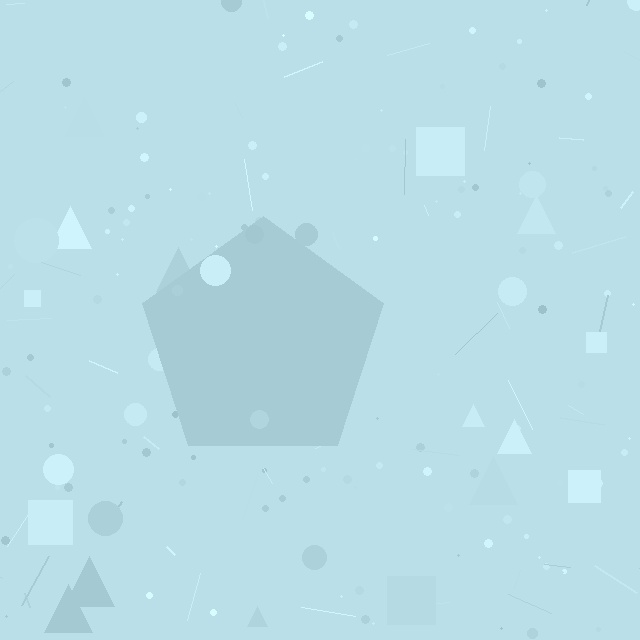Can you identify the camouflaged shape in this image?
The camouflaged shape is a pentagon.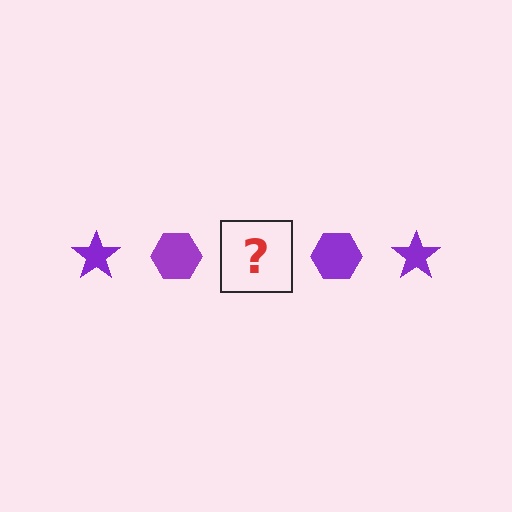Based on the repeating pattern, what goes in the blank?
The blank should be a purple star.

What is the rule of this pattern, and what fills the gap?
The rule is that the pattern cycles through star, hexagon shapes in purple. The gap should be filled with a purple star.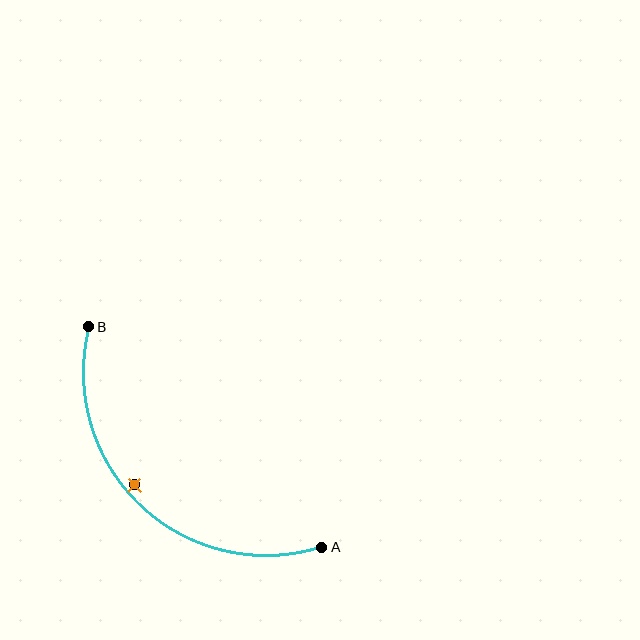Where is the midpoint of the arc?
The arc midpoint is the point on the curve farthest from the straight line joining A and B. It sits below and to the left of that line.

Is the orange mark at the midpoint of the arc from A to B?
No — the orange mark does not lie on the arc at all. It sits slightly inside the curve.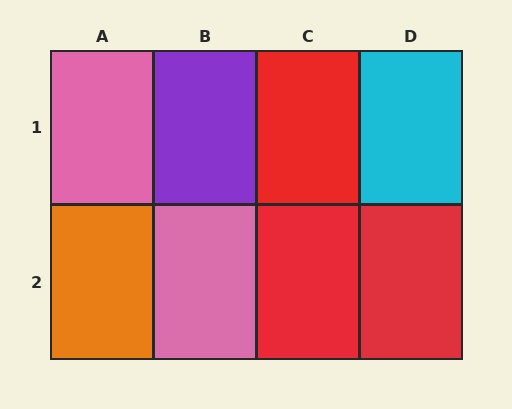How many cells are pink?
2 cells are pink.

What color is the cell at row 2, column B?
Pink.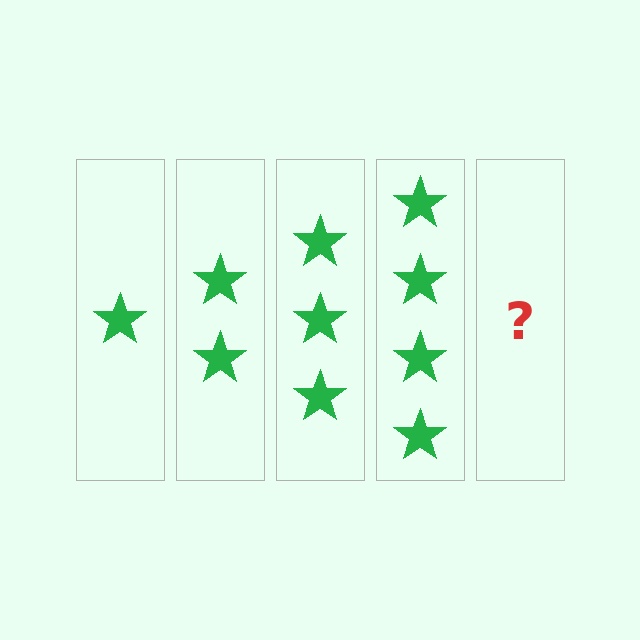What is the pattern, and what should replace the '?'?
The pattern is that each step adds one more star. The '?' should be 5 stars.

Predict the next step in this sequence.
The next step is 5 stars.